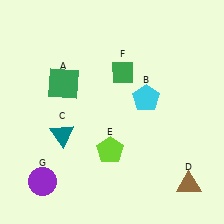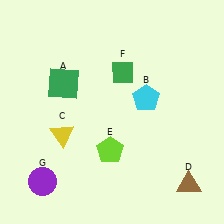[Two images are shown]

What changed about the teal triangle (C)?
In Image 1, C is teal. In Image 2, it changed to yellow.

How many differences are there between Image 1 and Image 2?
There is 1 difference between the two images.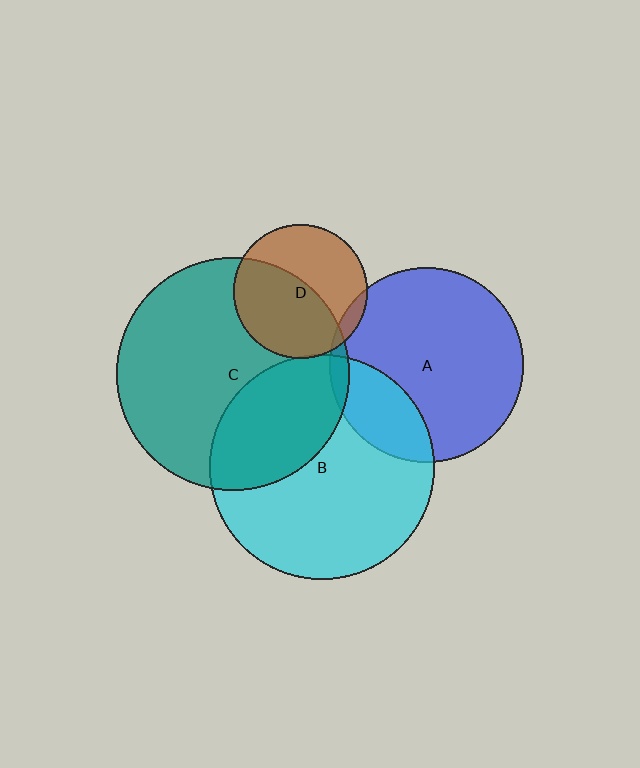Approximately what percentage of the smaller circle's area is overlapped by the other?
Approximately 5%.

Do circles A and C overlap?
Yes.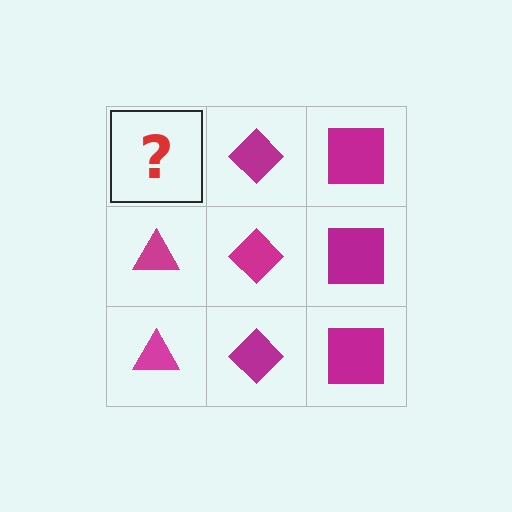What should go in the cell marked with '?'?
The missing cell should contain a magenta triangle.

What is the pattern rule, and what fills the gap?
The rule is that each column has a consistent shape. The gap should be filled with a magenta triangle.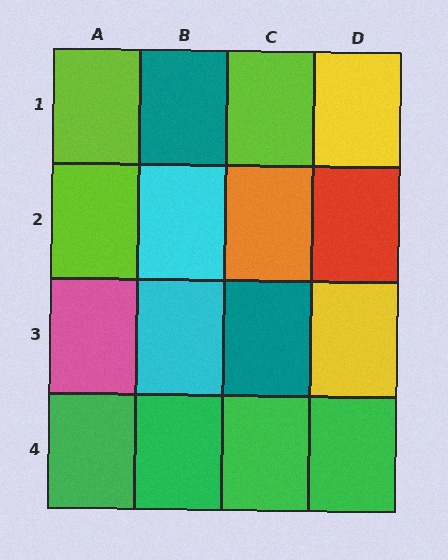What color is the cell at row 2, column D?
Red.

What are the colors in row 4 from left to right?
Green, green, green, green.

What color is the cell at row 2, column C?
Orange.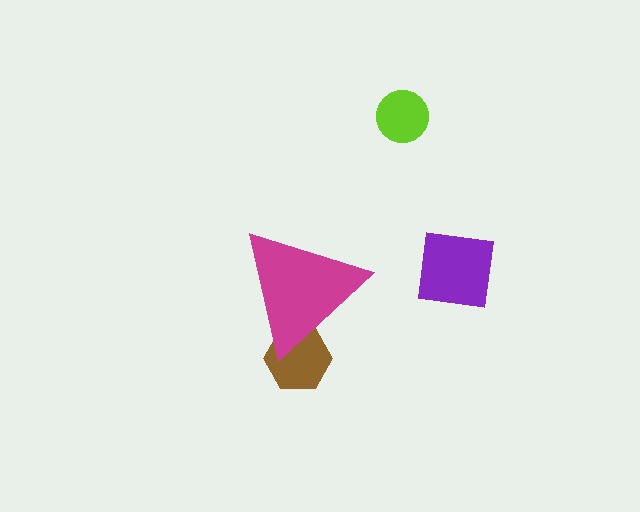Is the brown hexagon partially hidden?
Yes, the brown hexagon is partially hidden behind the magenta triangle.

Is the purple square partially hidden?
No, the purple square is fully visible.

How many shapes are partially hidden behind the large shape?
1 shape is partially hidden.